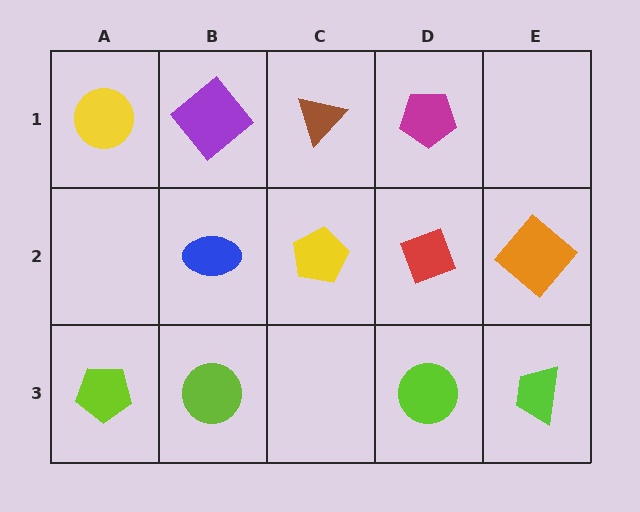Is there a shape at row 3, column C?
No, that cell is empty.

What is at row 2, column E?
An orange diamond.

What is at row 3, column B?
A lime circle.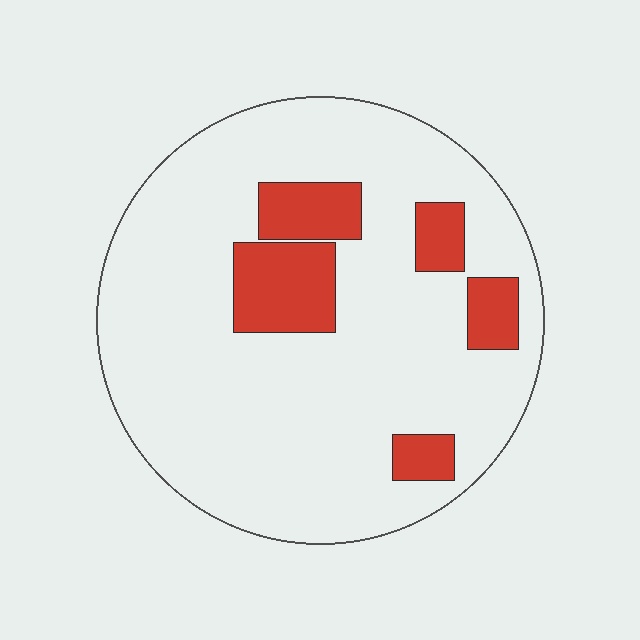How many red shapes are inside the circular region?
5.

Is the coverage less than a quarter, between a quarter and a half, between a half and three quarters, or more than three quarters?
Less than a quarter.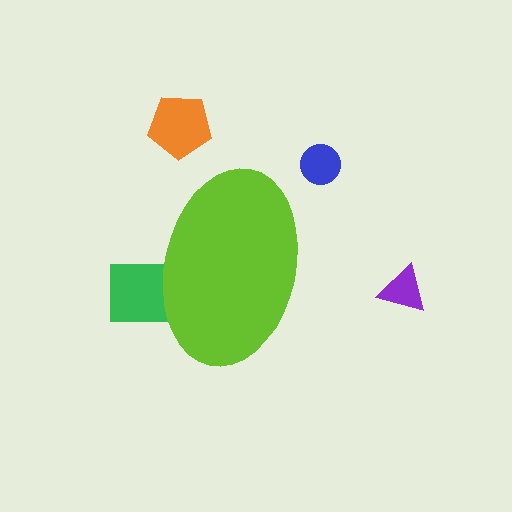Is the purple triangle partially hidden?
No, the purple triangle is fully visible.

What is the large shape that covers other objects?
A lime ellipse.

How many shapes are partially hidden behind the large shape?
1 shape is partially hidden.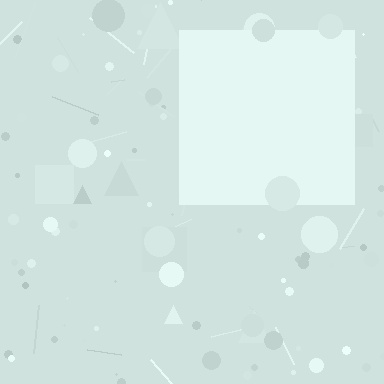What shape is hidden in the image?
A square is hidden in the image.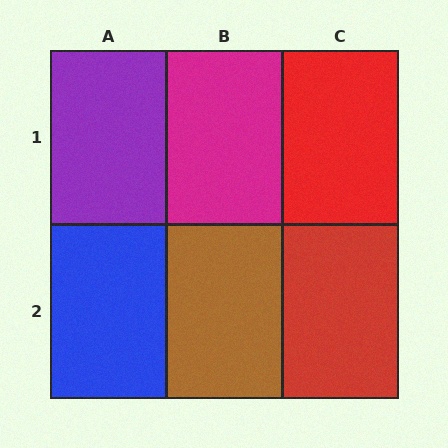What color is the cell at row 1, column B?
Magenta.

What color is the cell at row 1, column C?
Red.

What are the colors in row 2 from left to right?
Blue, brown, red.